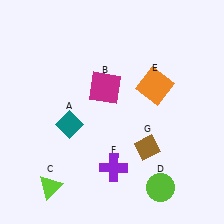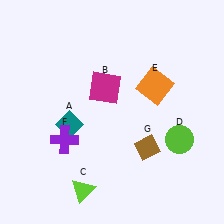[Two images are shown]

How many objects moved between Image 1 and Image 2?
3 objects moved between the two images.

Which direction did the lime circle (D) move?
The lime circle (D) moved up.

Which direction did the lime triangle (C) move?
The lime triangle (C) moved right.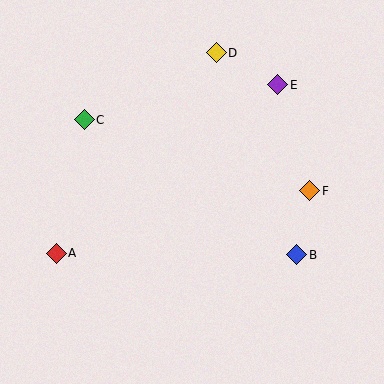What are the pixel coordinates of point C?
Point C is at (84, 120).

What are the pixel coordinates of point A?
Point A is at (56, 253).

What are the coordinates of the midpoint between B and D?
The midpoint between B and D is at (257, 154).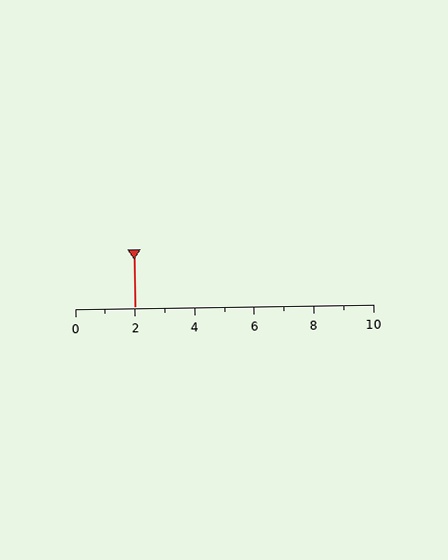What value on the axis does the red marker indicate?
The marker indicates approximately 2.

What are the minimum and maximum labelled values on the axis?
The axis runs from 0 to 10.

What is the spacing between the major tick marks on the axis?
The major ticks are spaced 2 apart.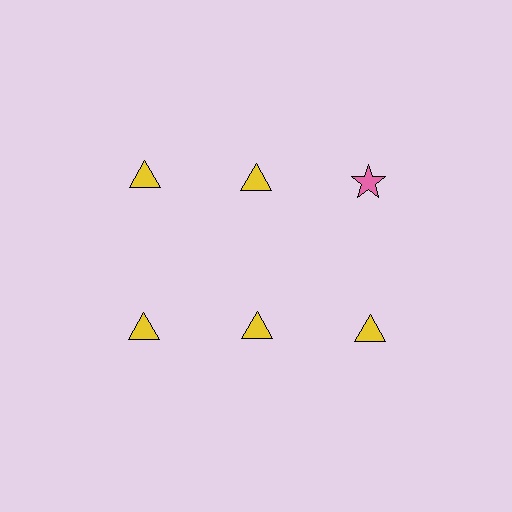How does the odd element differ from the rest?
It differs in both color (pink instead of yellow) and shape (star instead of triangle).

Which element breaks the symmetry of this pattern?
The pink star in the top row, center column breaks the symmetry. All other shapes are yellow triangles.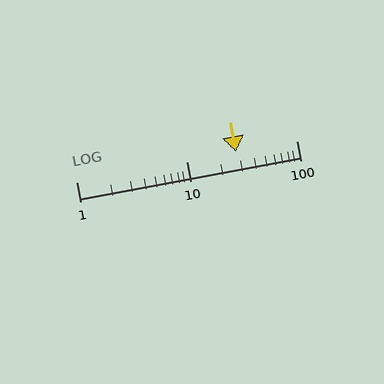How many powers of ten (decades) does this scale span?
The scale spans 2 decades, from 1 to 100.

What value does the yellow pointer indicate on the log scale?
The pointer indicates approximately 28.